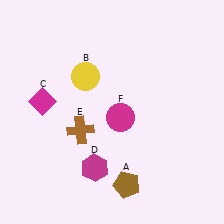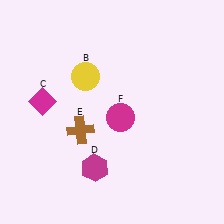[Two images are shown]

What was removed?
The brown pentagon (A) was removed in Image 2.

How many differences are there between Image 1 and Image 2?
There is 1 difference between the two images.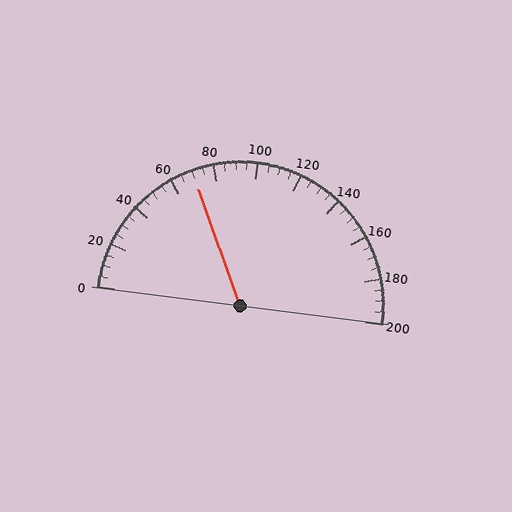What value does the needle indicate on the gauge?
The needle indicates approximately 70.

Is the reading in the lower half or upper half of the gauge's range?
The reading is in the lower half of the range (0 to 200).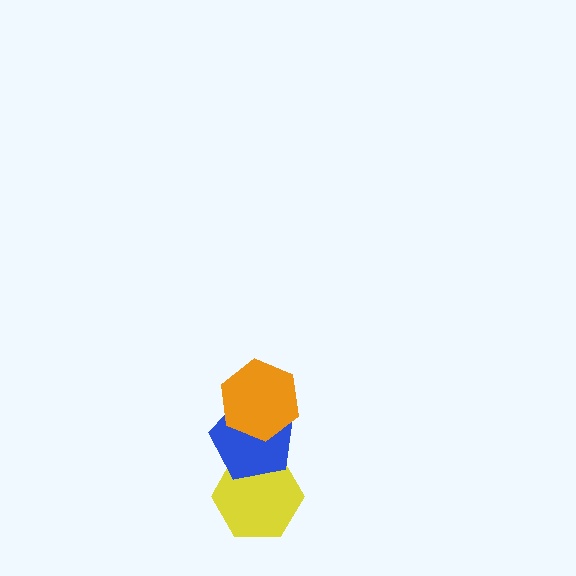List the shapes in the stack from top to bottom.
From top to bottom: the orange hexagon, the blue pentagon, the yellow hexagon.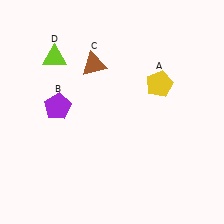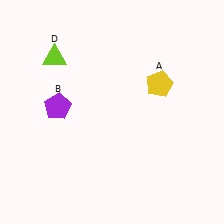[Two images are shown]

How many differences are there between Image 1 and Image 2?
There is 1 difference between the two images.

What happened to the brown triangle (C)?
The brown triangle (C) was removed in Image 2. It was in the top-left area of Image 1.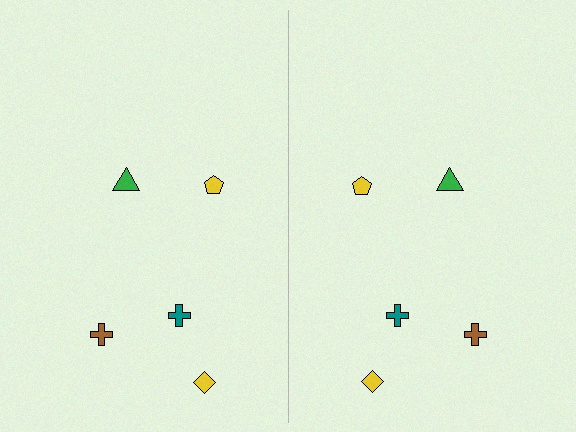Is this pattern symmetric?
Yes, this pattern has bilateral (reflection) symmetry.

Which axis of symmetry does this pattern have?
The pattern has a vertical axis of symmetry running through the center of the image.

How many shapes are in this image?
There are 10 shapes in this image.